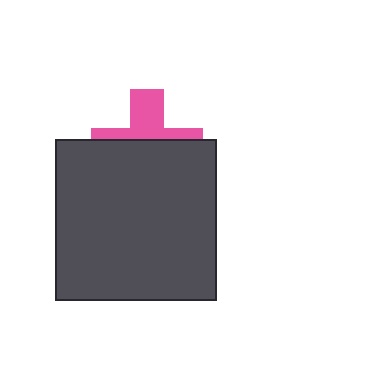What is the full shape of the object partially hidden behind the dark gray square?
The partially hidden object is a pink cross.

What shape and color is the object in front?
The object in front is a dark gray square.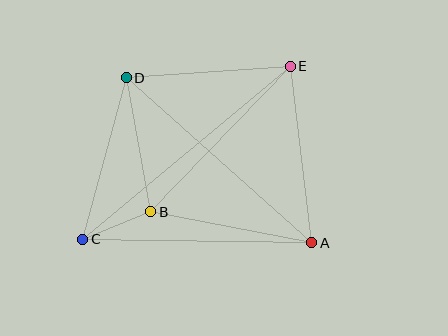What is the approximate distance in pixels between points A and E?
The distance between A and E is approximately 178 pixels.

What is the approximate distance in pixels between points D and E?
The distance between D and E is approximately 165 pixels.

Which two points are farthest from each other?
Points C and E are farthest from each other.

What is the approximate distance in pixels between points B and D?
The distance between B and D is approximately 136 pixels.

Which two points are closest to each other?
Points B and C are closest to each other.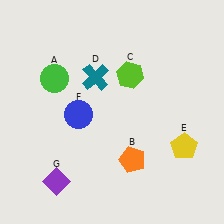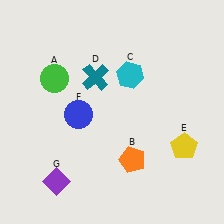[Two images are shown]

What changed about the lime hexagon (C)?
In Image 1, C is lime. In Image 2, it changed to cyan.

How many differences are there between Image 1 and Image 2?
There is 1 difference between the two images.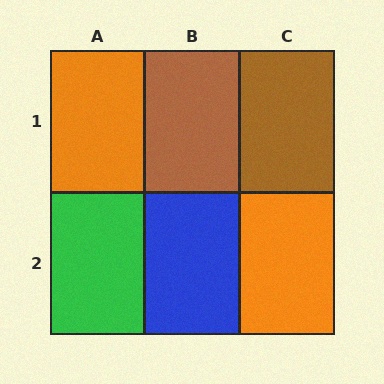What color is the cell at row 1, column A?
Orange.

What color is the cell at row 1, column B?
Brown.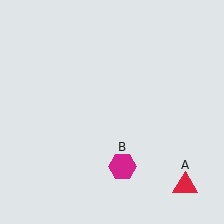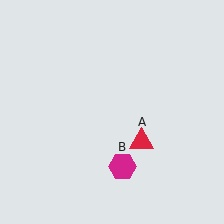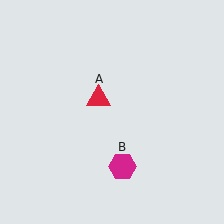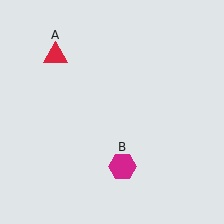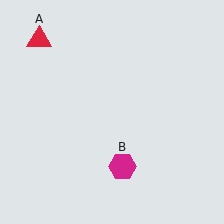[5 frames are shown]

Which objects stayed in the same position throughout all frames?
Magenta hexagon (object B) remained stationary.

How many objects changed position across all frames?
1 object changed position: red triangle (object A).